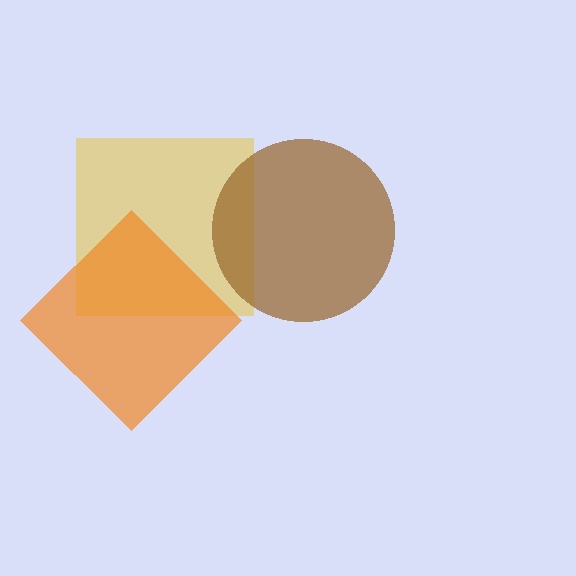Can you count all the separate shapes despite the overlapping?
Yes, there are 3 separate shapes.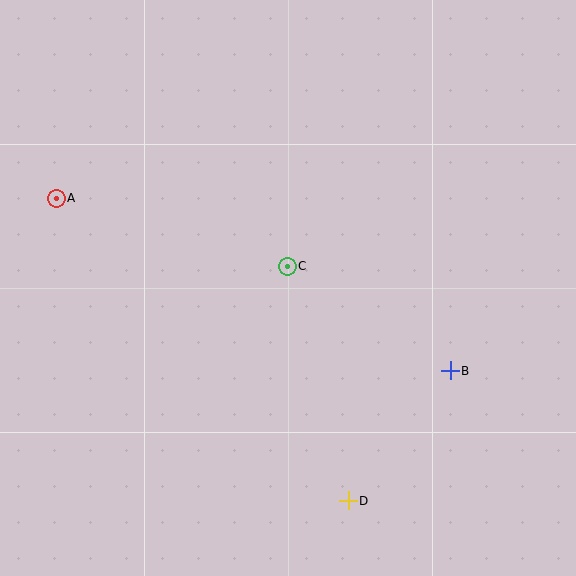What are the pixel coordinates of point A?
Point A is at (56, 198).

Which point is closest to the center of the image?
Point C at (287, 266) is closest to the center.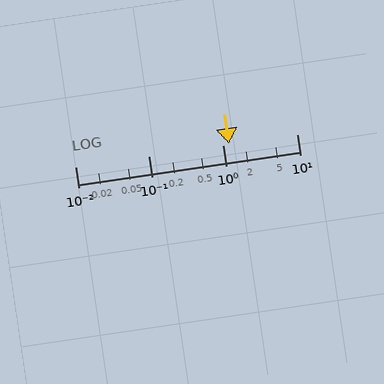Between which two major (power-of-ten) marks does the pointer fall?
The pointer is between 1 and 10.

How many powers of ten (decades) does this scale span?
The scale spans 3 decades, from 0.01 to 10.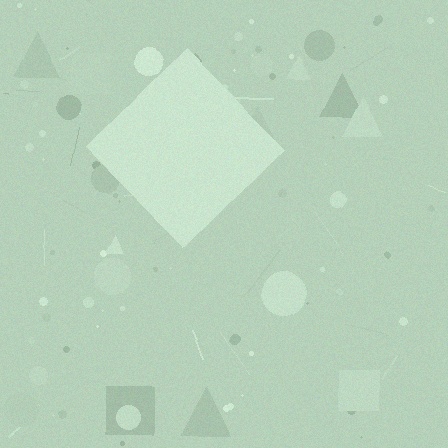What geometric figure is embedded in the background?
A diamond is embedded in the background.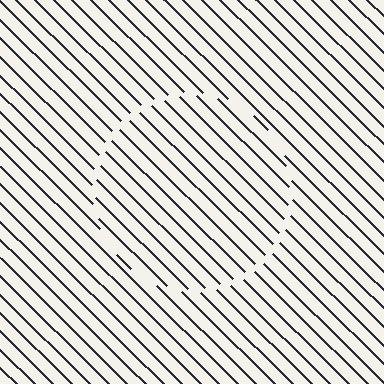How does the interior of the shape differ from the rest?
The interior of the shape contains the same grating, shifted by half a period — the contour is defined by the phase discontinuity where line-ends from the inner and outer gratings abut.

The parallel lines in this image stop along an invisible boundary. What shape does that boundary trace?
An illusory circle. The interior of the shape contains the same grating, shifted by half a period — the contour is defined by the phase discontinuity where line-ends from the inner and outer gratings abut.